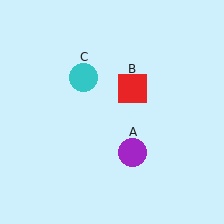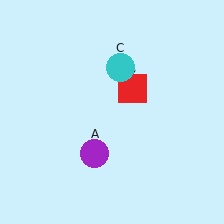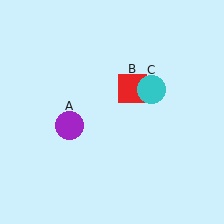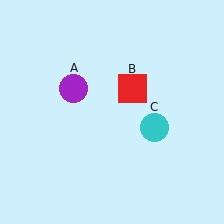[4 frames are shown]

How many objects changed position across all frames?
2 objects changed position: purple circle (object A), cyan circle (object C).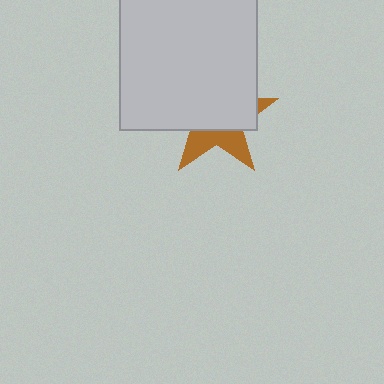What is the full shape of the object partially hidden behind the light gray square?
The partially hidden object is a brown star.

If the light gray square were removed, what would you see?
You would see the complete brown star.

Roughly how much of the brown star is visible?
A small part of it is visible (roughly 35%).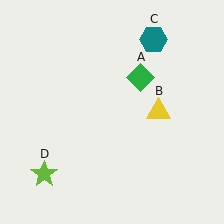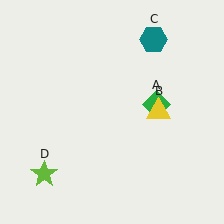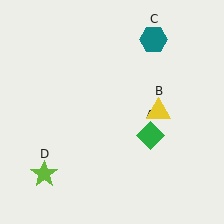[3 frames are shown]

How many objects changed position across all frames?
1 object changed position: green diamond (object A).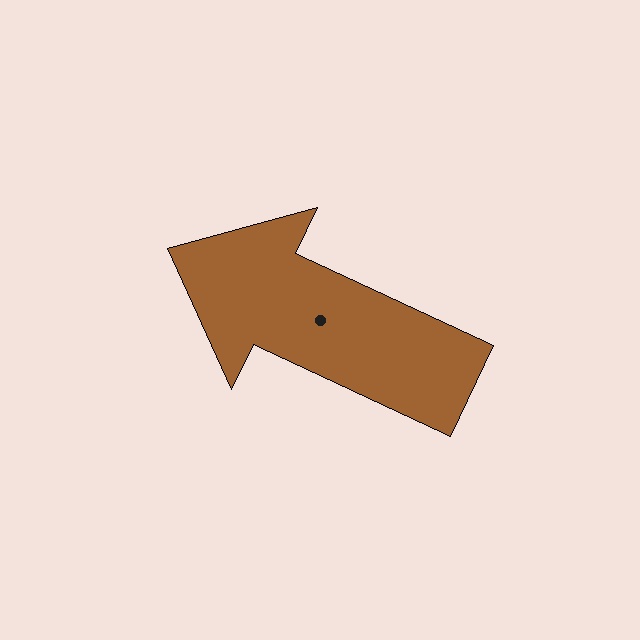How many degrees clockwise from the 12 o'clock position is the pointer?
Approximately 295 degrees.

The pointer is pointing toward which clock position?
Roughly 10 o'clock.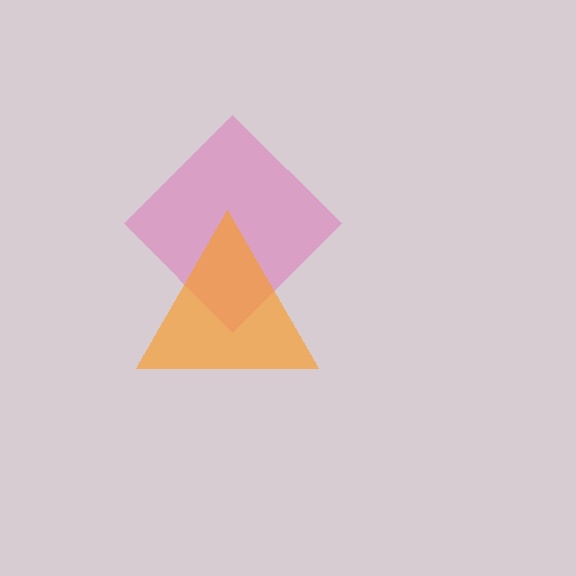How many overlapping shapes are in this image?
There are 2 overlapping shapes in the image.